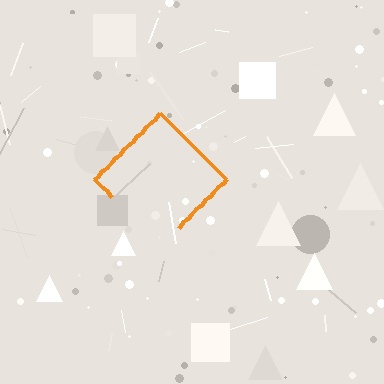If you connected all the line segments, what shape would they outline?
They would outline a diamond.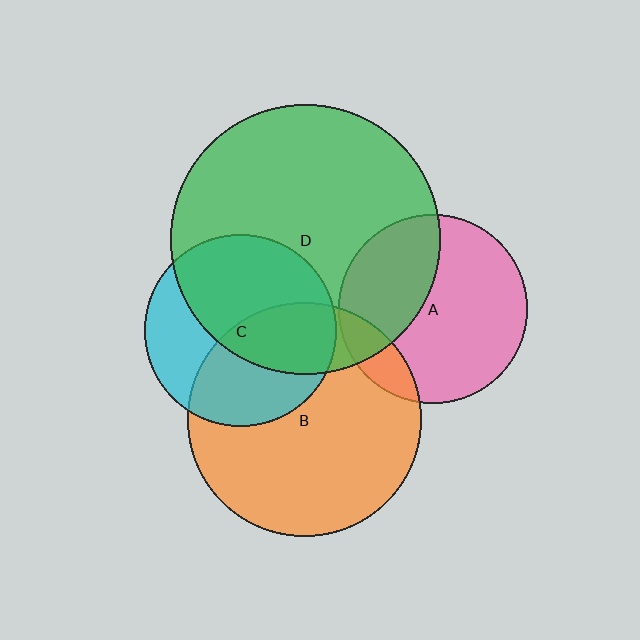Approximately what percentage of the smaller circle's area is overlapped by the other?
Approximately 20%.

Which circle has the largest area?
Circle D (green).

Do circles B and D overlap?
Yes.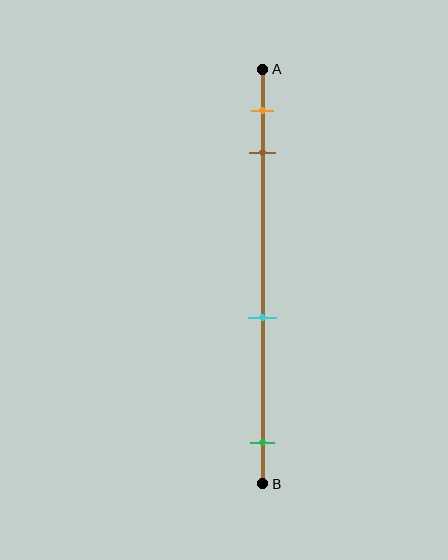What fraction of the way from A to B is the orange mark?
The orange mark is approximately 10% (0.1) of the way from A to B.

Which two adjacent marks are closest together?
The orange and brown marks are the closest adjacent pair.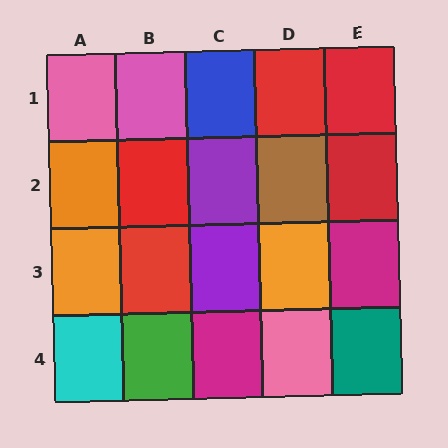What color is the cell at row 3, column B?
Red.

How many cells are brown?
1 cell is brown.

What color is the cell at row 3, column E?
Magenta.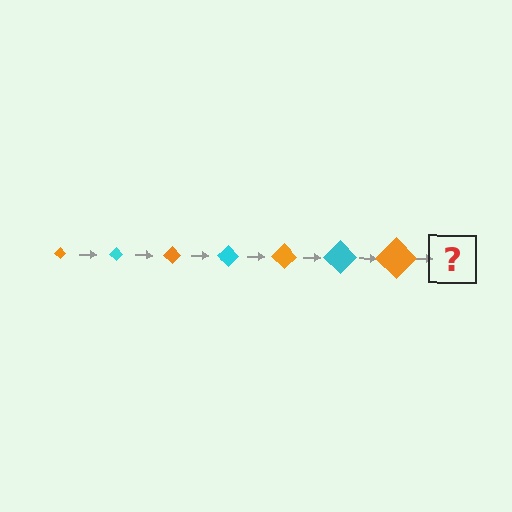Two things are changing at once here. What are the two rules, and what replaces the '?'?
The two rules are that the diamond grows larger each step and the color cycles through orange and cyan. The '?' should be a cyan diamond, larger than the previous one.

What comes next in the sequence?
The next element should be a cyan diamond, larger than the previous one.